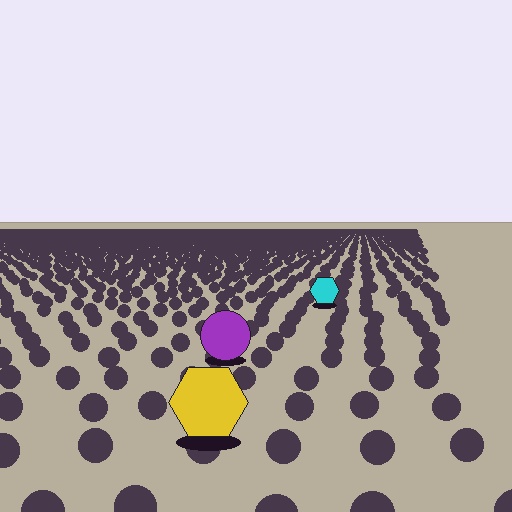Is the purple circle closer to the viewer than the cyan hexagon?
Yes. The purple circle is closer — you can tell from the texture gradient: the ground texture is coarser near it.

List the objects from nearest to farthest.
From nearest to farthest: the yellow hexagon, the purple circle, the cyan hexagon.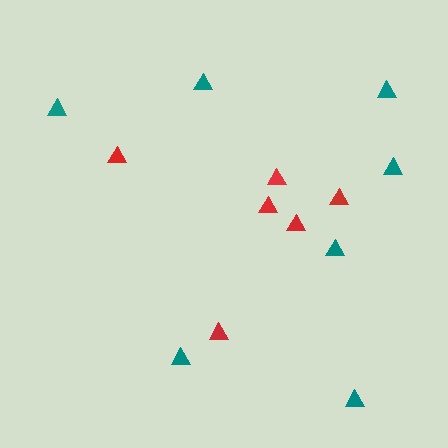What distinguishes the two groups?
There are 2 groups: one group of teal triangles (7) and one group of red triangles (6).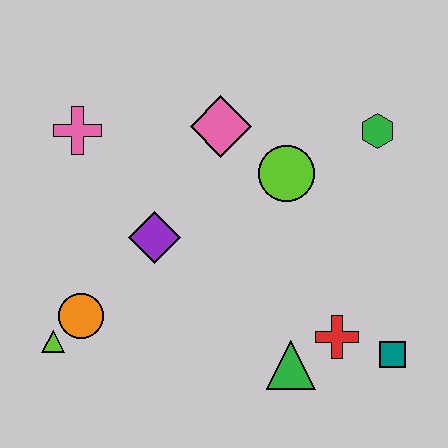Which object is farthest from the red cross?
The pink cross is farthest from the red cross.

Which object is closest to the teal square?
The red cross is closest to the teal square.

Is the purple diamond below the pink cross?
Yes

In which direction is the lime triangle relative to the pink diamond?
The lime triangle is below the pink diamond.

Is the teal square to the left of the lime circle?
No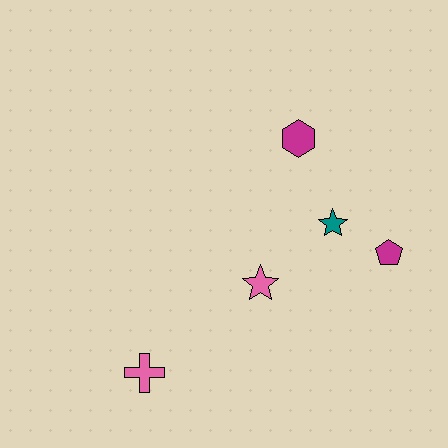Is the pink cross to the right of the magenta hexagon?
No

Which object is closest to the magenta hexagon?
The teal star is closest to the magenta hexagon.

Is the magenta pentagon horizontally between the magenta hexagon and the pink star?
No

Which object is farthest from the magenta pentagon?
The pink cross is farthest from the magenta pentagon.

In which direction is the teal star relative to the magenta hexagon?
The teal star is below the magenta hexagon.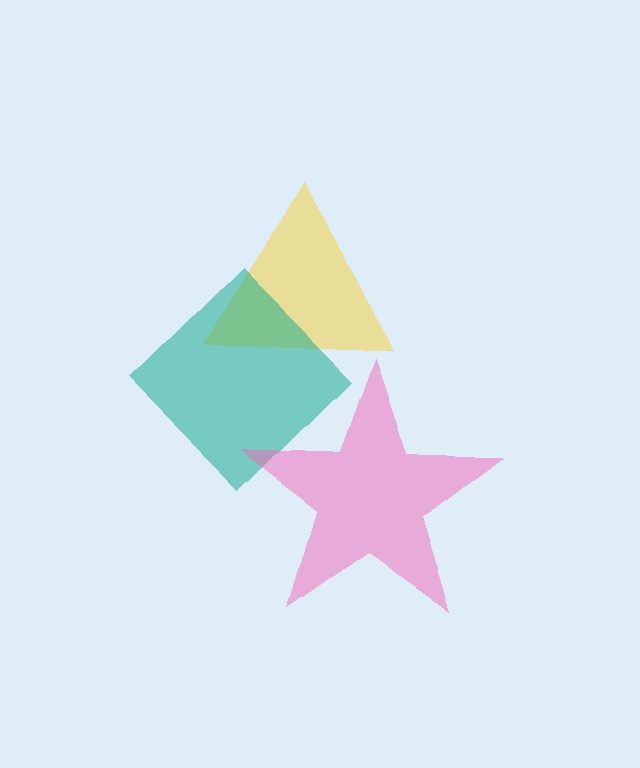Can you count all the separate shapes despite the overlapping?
Yes, there are 3 separate shapes.